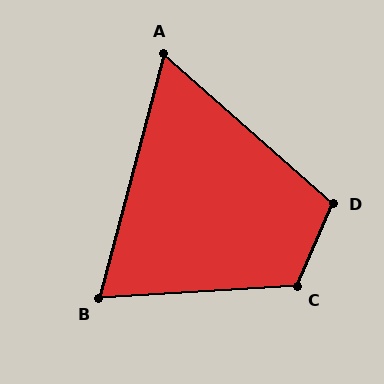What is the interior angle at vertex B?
Approximately 72 degrees (acute).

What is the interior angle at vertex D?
Approximately 108 degrees (obtuse).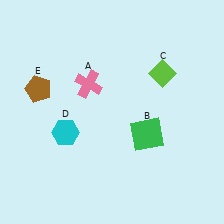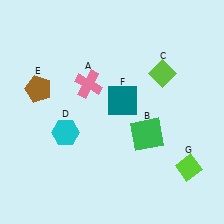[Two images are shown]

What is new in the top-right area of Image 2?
A teal square (F) was added in the top-right area of Image 2.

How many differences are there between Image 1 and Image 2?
There are 2 differences between the two images.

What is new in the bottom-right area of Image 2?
A lime diamond (G) was added in the bottom-right area of Image 2.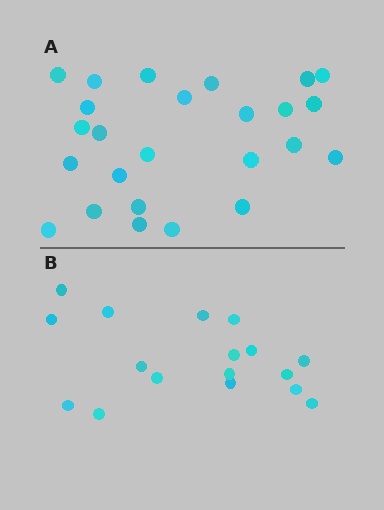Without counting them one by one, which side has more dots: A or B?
Region A (the top region) has more dots.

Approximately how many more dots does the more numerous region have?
Region A has roughly 8 or so more dots than region B.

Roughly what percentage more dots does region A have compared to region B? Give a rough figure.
About 45% more.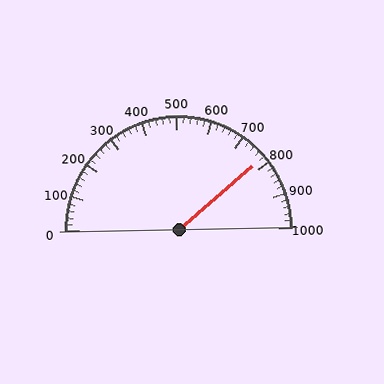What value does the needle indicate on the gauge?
The needle indicates approximately 780.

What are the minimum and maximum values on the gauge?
The gauge ranges from 0 to 1000.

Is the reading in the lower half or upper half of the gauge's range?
The reading is in the upper half of the range (0 to 1000).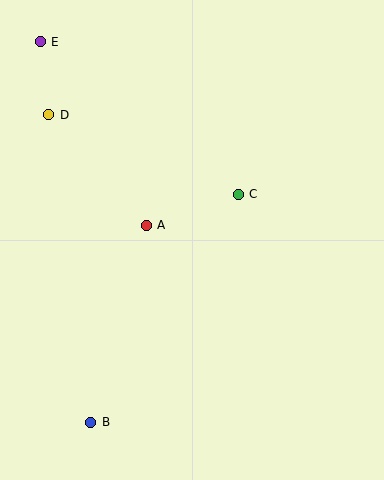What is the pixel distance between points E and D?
The distance between E and D is 74 pixels.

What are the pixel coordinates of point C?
Point C is at (238, 194).